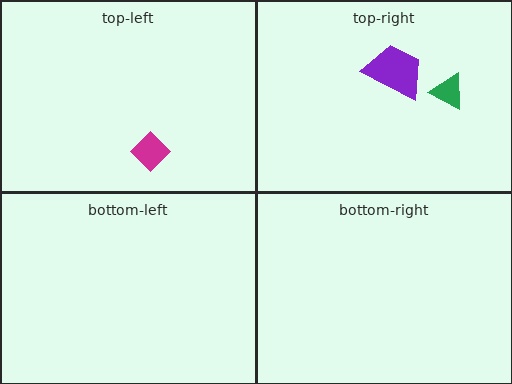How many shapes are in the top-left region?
1.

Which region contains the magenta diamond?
The top-left region.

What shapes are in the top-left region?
The magenta diamond.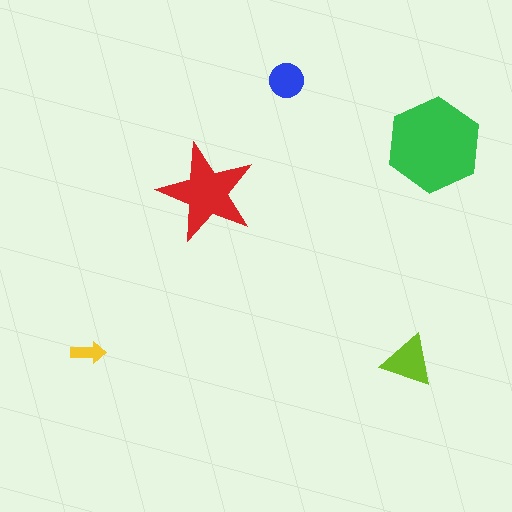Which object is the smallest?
The yellow arrow.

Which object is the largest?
The green hexagon.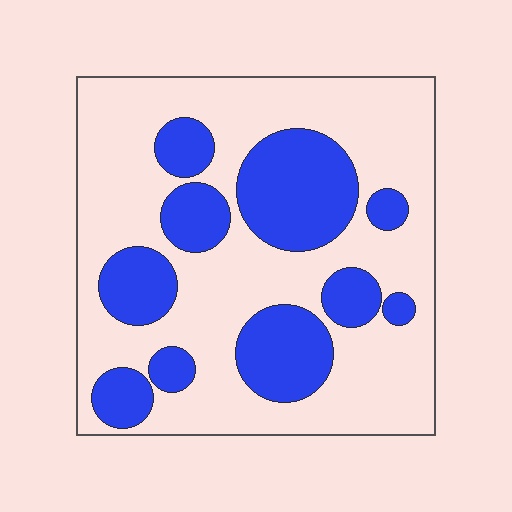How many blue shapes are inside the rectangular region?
10.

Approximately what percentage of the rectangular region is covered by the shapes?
Approximately 30%.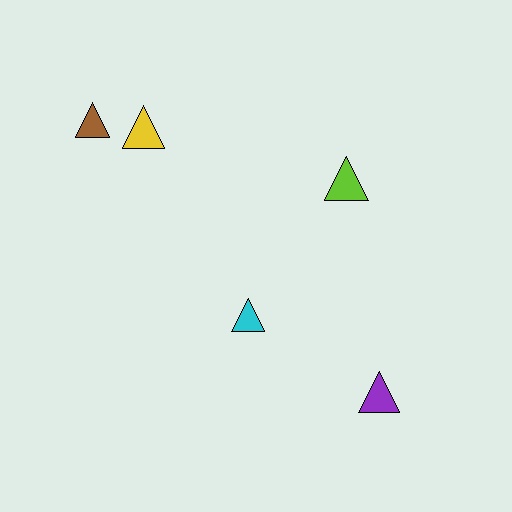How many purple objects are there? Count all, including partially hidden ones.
There is 1 purple object.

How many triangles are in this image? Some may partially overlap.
There are 5 triangles.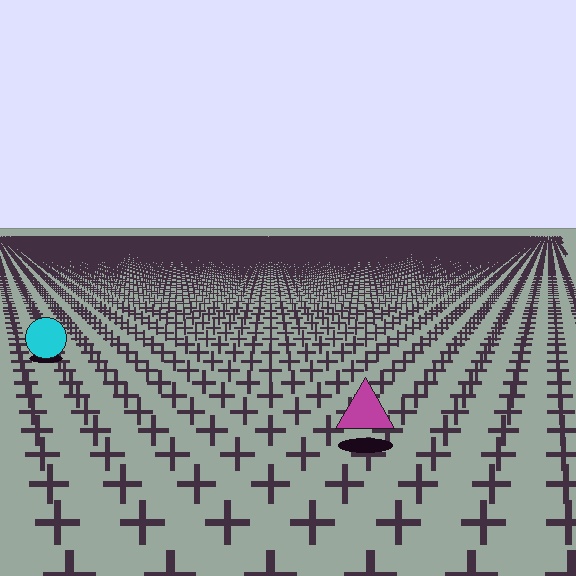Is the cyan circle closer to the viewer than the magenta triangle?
No. The magenta triangle is closer — you can tell from the texture gradient: the ground texture is coarser near it.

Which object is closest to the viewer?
The magenta triangle is closest. The texture marks near it are larger and more spread out.